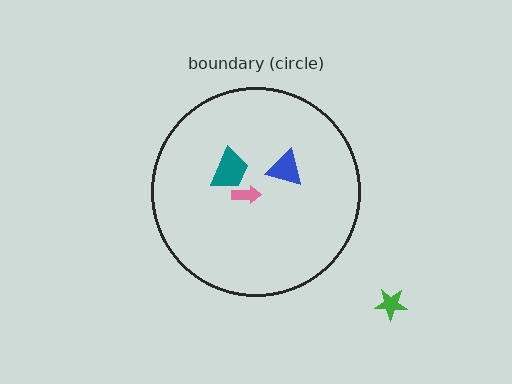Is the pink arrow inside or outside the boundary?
Inside.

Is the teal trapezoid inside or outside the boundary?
Inside.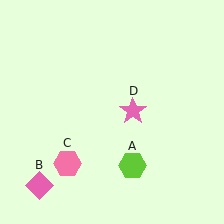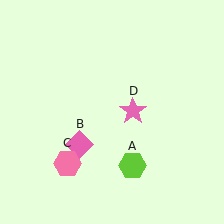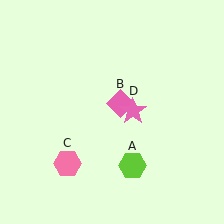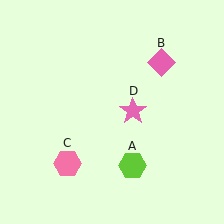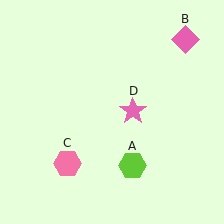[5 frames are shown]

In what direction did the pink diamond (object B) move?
The pink diamond (object B) moved up and to the right.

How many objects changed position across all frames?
1 object changed position: pink diamond (object B).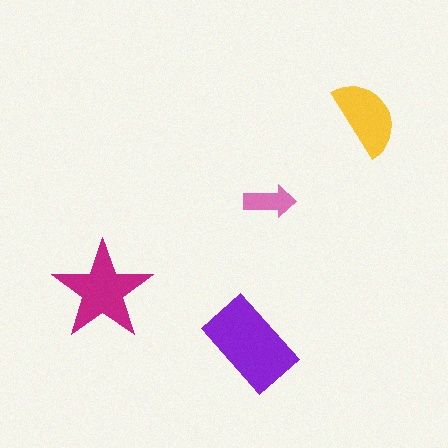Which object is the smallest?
The pink arrow.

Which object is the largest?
The purple rectangle.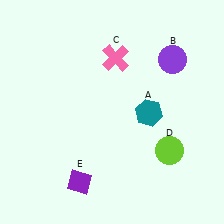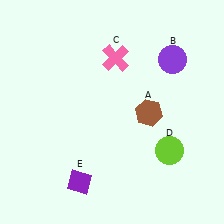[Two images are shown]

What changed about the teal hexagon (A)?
In Image 1, A is teal. In Image 2, it changed to brown.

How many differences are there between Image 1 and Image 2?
There is 1 difference between the two images.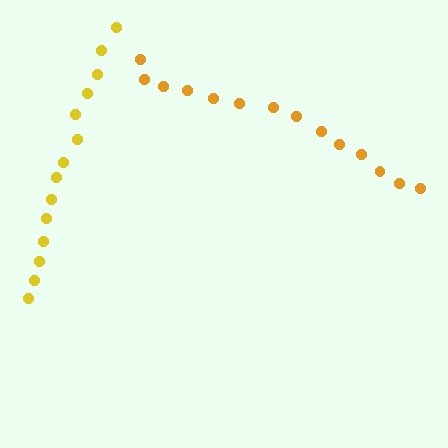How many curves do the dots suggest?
There are 2 distinct paths.